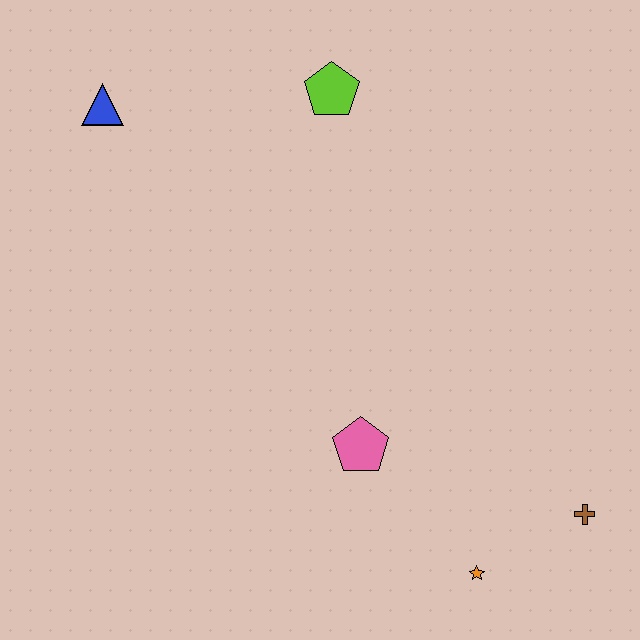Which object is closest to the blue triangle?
The lime pentagon is closest to the blue triangle.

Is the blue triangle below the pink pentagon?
No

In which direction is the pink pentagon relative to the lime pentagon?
The pink pentagon is below the lime pentagon.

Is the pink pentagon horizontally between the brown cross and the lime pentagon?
Yes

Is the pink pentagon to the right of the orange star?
No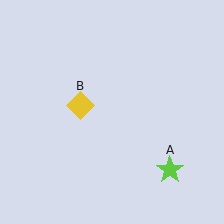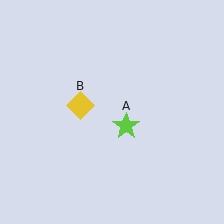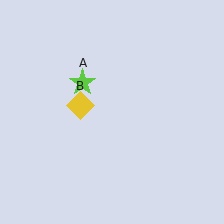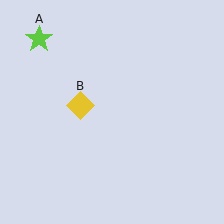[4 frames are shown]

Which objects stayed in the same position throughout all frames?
Yellow diamond (object B) remained stationary.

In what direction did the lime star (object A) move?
The lime star (object A) moved up and to the left.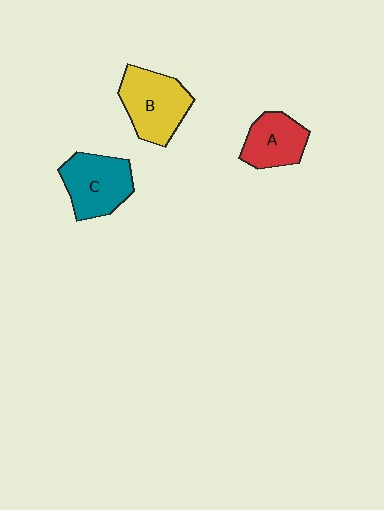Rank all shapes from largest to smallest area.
From largest to smallest: B (yellow), C (teal), A (red).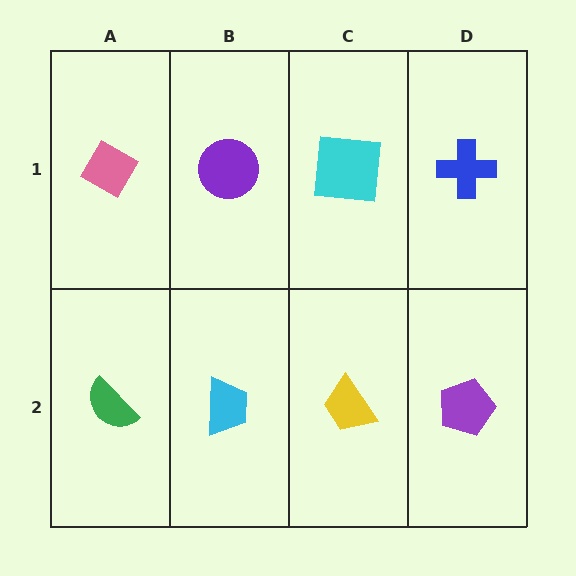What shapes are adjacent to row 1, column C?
A yellow trapezoid (row 2, column C), a purple circle (row 1, column B), a blue cross (row 1, column D).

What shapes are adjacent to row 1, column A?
A green semicircle (row 2, column A), a purple circle (row 1, column B).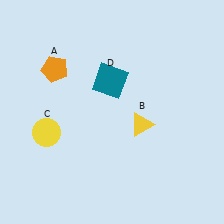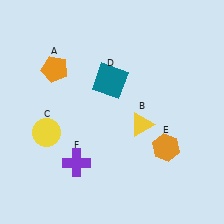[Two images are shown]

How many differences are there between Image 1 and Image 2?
There are 2 differences between the two images.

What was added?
An orange hexagon (E), a purple cross (F) were added in Image 2.